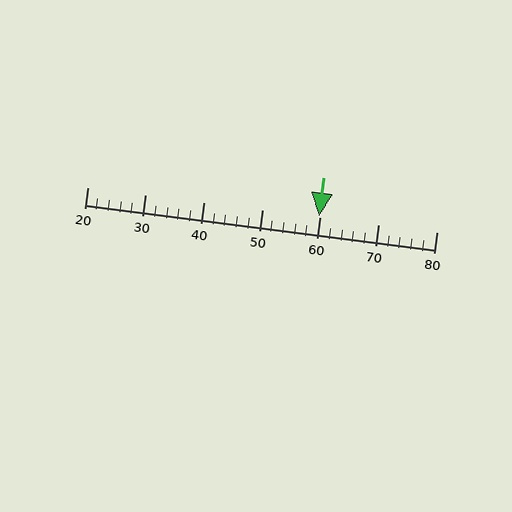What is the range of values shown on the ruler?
The ruler shows values from 20 to 80.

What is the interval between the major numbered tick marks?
The major tick marks are spaced 10 units apart.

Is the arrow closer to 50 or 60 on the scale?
The arrow is closer to 60.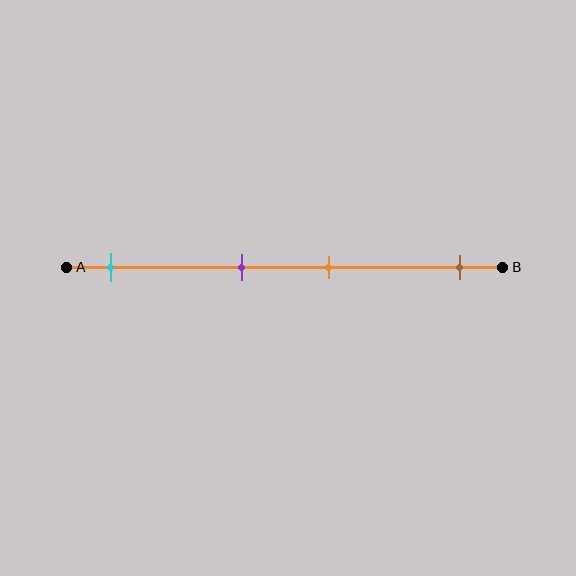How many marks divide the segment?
There are 4 marks dividing the segment.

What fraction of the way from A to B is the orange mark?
The orange mark is approximately 60% (0.6) of the way from A to B.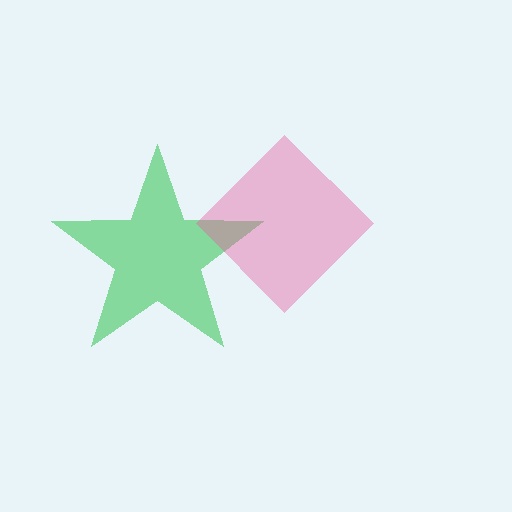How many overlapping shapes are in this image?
There are 2 overlapping shapes in the image.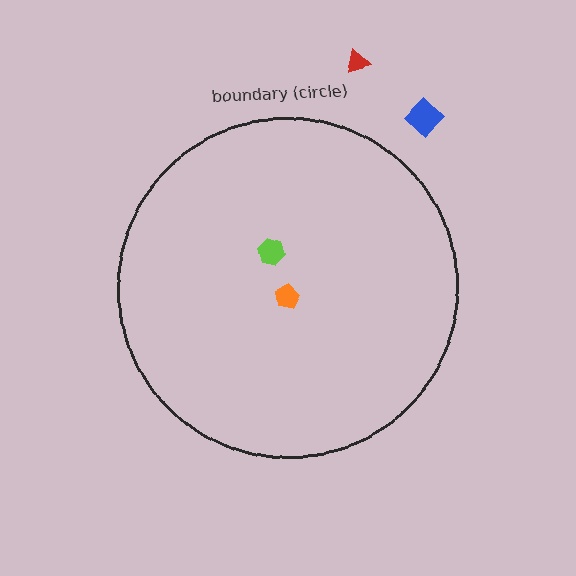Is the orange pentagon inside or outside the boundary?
Inside.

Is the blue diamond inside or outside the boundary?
Outside.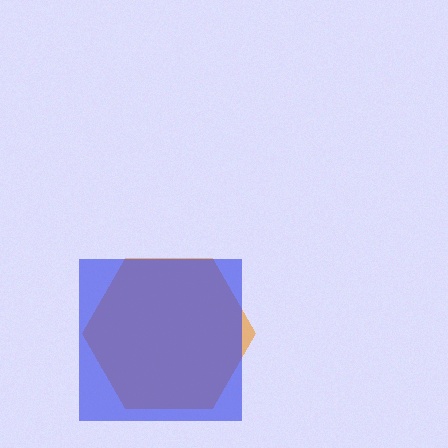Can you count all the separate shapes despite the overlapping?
Yes, there are 2 separate shapes.